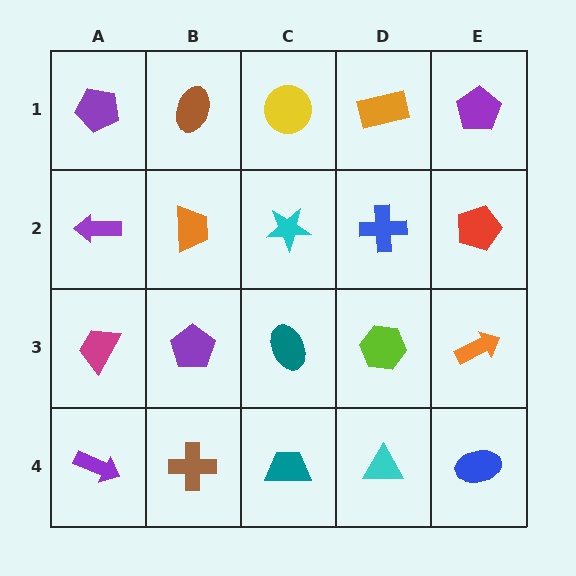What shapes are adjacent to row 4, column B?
A purple pentagon (row 3, column B), a purple arrow (row 4, column A), a teal trapezoid (row 4, column C).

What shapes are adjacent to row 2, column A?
A purple pentagon (row 1, column A), a magenta trapezoid (row 3, column A), an orange trapezoid (row 2, column B).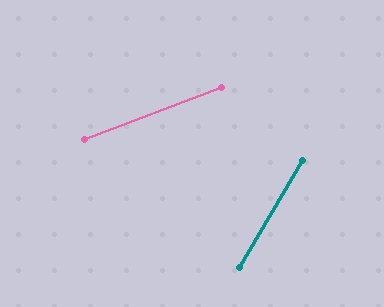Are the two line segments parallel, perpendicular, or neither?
Neither parallel nor perpendicular — they differ by about 39°.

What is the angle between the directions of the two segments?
Approximately 39 degrees.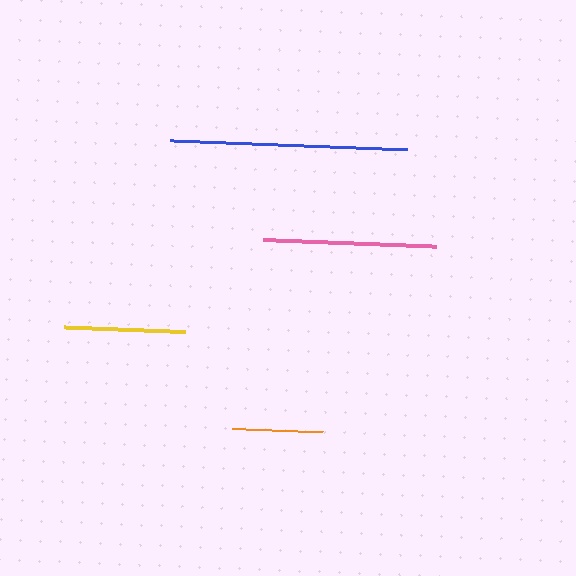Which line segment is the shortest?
The orange line is the shortest at approximately 91 pixels.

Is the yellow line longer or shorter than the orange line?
The yellow line is longer than the orange line.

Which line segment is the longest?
The blue line is the longest at approximately 238 pixels.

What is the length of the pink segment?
The pink segment is approximately 174 pixels long.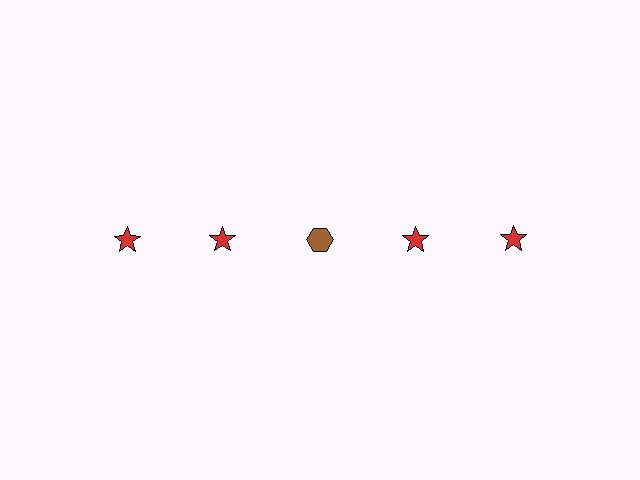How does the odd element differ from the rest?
It differs in both color (brown instead of red) and shape (hexagon instead of star).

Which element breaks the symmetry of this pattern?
The brown hexagon in the top row, center column breaks the symmetry. All other shapes are red stars.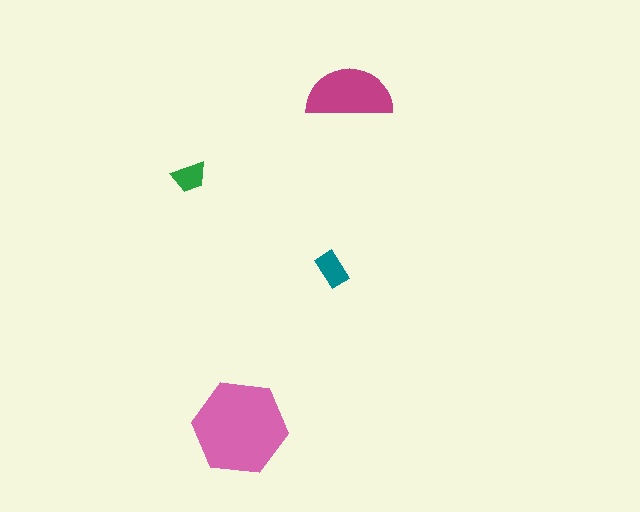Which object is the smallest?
The green trapezoid.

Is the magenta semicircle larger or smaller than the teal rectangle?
Larger.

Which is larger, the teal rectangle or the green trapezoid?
The teal rectangle.